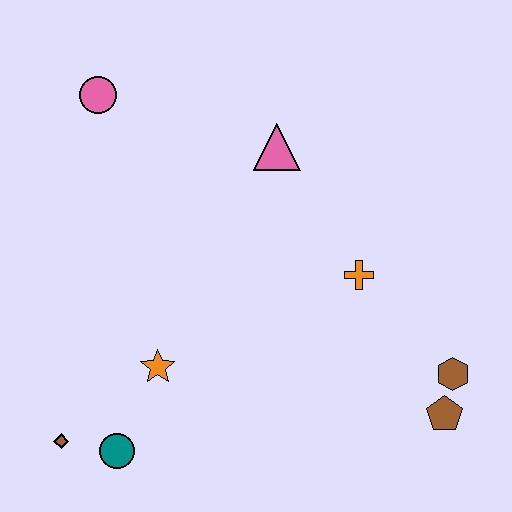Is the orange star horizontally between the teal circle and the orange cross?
Yes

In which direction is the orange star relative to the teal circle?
The orange star is above the teal circle.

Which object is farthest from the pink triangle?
The brown diamond is farthest from the pink triangle.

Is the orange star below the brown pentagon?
No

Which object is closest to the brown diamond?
The teal circle is closest to the brown diamond.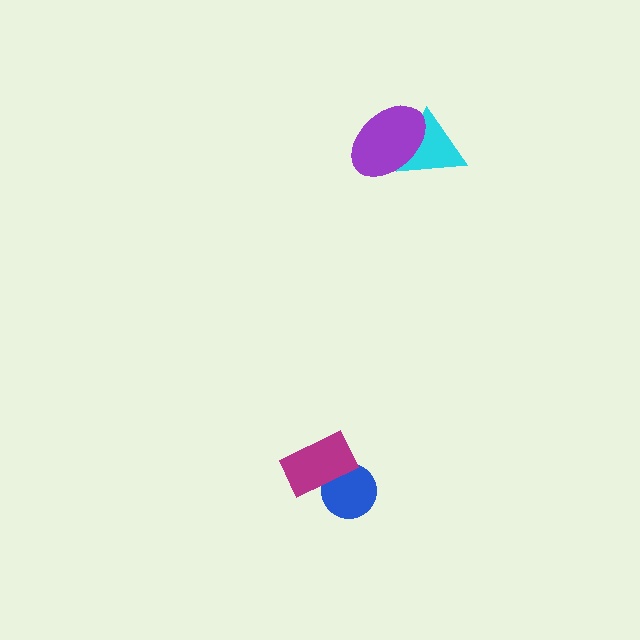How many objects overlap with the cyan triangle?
1 object overlaps with the cyan triangle.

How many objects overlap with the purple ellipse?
1 object overlaps with the purple ellipse.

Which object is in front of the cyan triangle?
The purple ellipse is in front of the cyan triangle.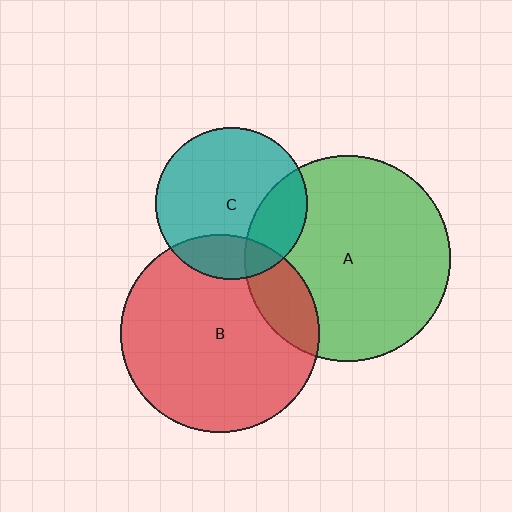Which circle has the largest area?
Circle A (green).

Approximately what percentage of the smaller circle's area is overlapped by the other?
Approximately 20%.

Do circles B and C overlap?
Yes.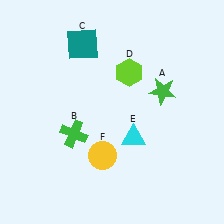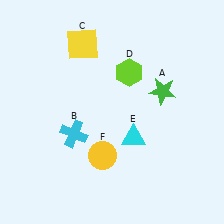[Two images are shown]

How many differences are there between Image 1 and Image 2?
There are 2 differences between the two images.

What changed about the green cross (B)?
In Image 1, B is green. In Image 2, it changed to cyan.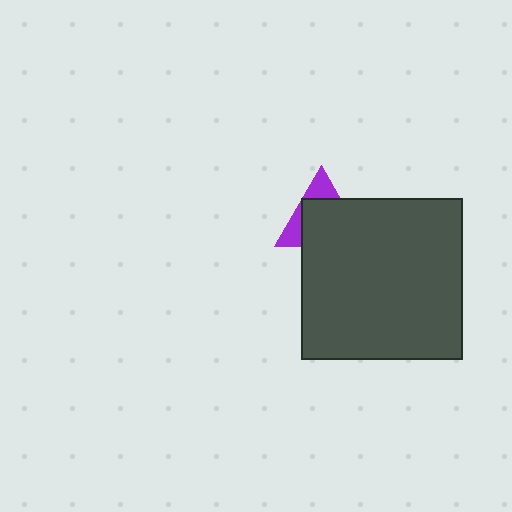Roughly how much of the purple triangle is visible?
A small part of it is visible (roughly 33%).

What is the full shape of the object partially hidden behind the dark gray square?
The partially hidden object is a purple triangle.